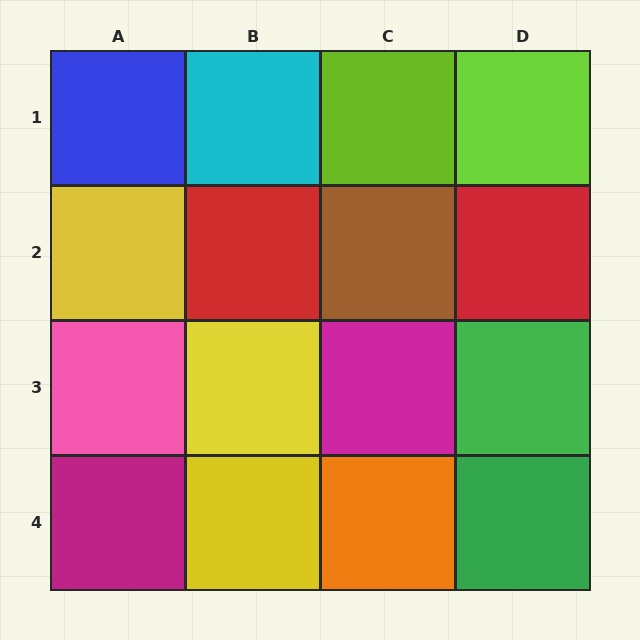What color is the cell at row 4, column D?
Green.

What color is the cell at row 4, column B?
Yellow.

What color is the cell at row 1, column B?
Cyan.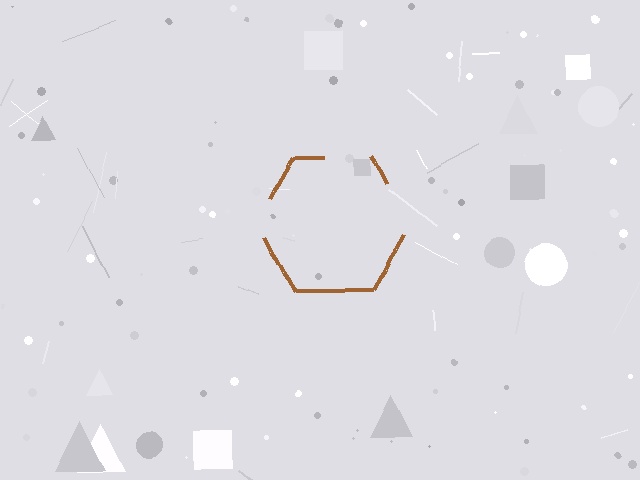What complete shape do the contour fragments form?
The contour fragments form a hexagon.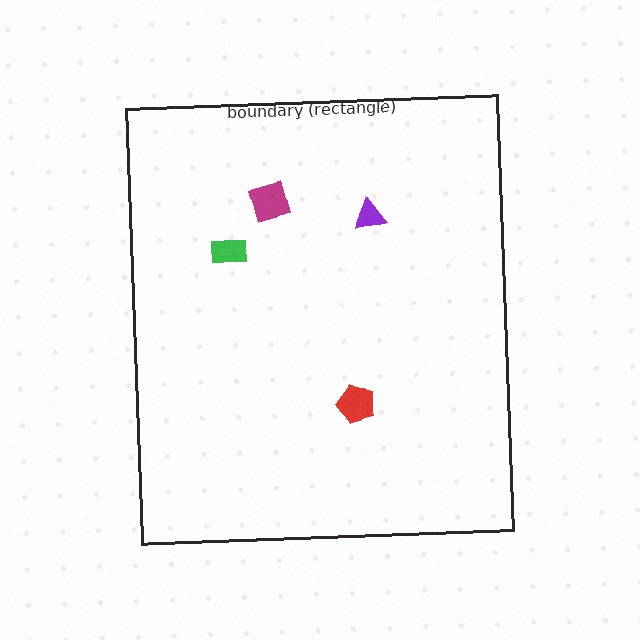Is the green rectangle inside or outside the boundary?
Inside.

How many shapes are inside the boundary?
4 inside, 0 outside.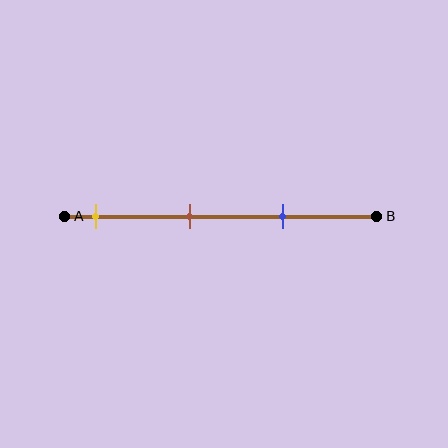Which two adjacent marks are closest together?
The brown and blue marks are the closest adjacent pair.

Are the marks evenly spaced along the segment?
Yes, the marks are approximately evenly spaced.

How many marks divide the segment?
There are 3 marks dividing the segment.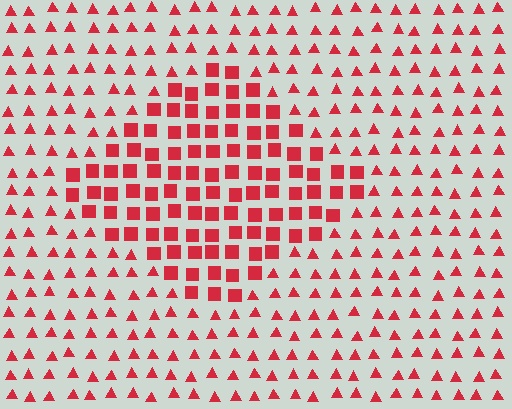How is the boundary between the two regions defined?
The boundary is defined by a change in element shape: squares inside vs. triangles outside. All elements share the same color and spacing.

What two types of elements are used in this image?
The image uses squares inside the diamond region and triangles outside it.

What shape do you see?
I see a diamond.